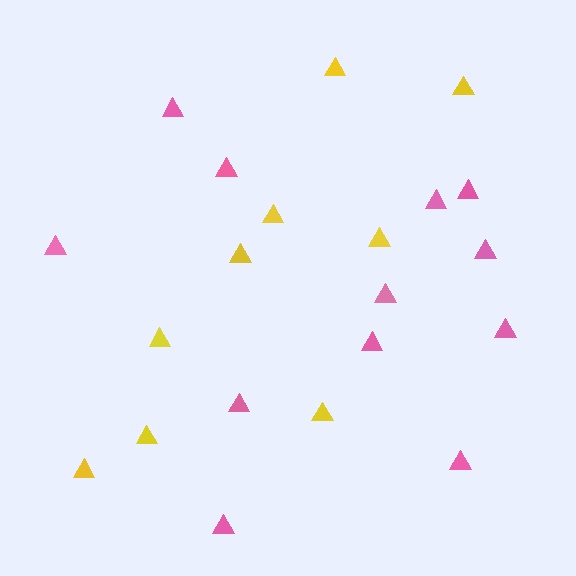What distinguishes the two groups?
There are 2 groups: one group of pink triangles (12) and one group of yellow triangles (9).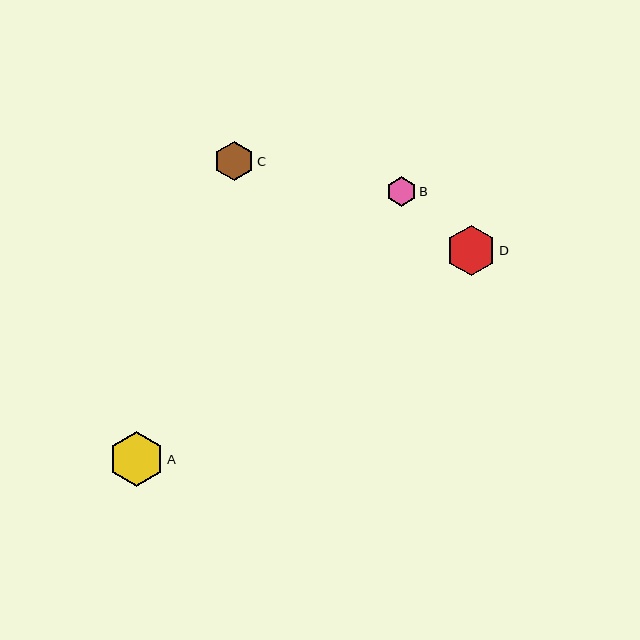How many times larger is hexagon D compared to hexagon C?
Hexagon D is approximately 1.3 times the size of hexagon C.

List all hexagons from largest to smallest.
From largest to smallest: A, D, C, B.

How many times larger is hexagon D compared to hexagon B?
Hexagon D is approximately 1.7 times the size of hexagon B.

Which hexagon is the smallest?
Hexagon B is the smallest with a size of approximately 30 pixels.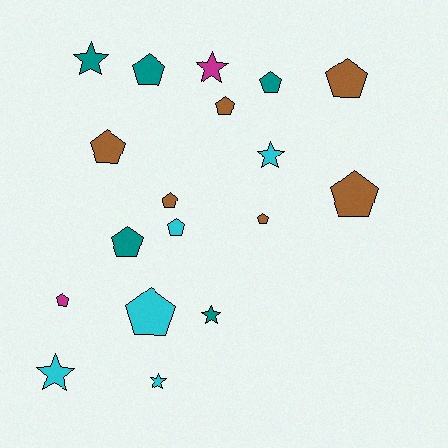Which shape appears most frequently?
Pentagon, with 12 objects.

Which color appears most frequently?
Brown, with 6 objects.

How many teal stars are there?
There are 2 teal stars.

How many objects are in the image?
There are 18 objects.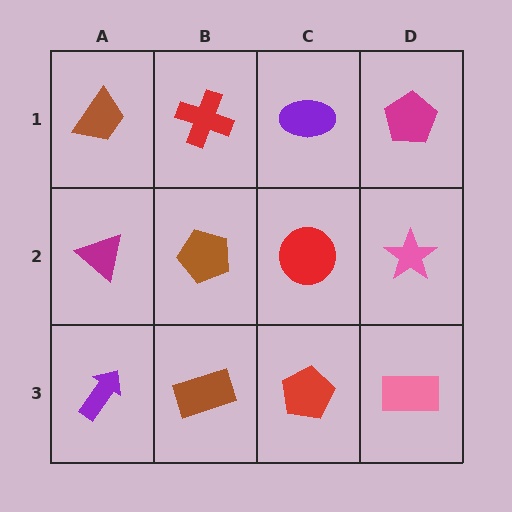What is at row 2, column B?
A brown pentagon.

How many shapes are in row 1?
4 shapes.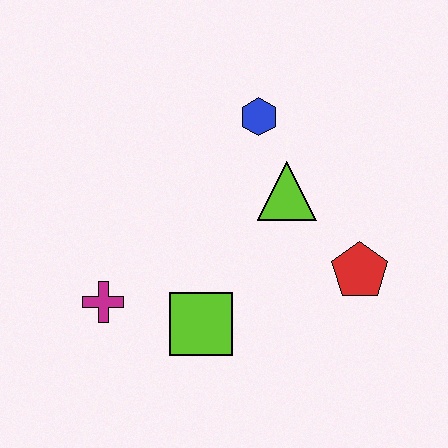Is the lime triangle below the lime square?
No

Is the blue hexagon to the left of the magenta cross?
No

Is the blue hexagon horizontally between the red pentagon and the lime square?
Yes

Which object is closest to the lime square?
The magenta cross is closest to the lime square.